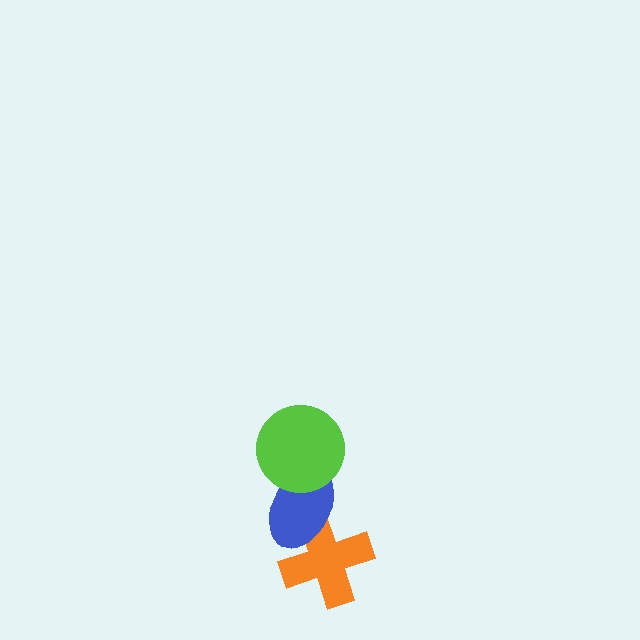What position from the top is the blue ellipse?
The blue ellipse is 2nd from the top.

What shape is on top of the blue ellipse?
The lime circle is on top of the blue ellipse.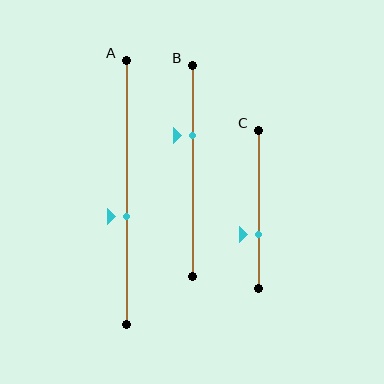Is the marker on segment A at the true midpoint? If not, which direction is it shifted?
No, the marker on segment A is shifted downward by about 9% of the segment length.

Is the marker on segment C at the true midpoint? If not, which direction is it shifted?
No, the marker on segment C is shifted downward by about 16% of the segment length.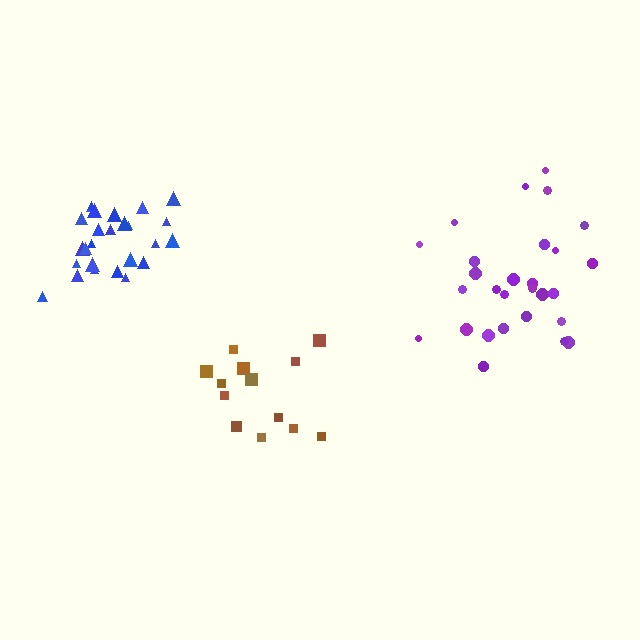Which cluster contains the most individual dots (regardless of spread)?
Purple (28).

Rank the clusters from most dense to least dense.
blue, purple, brown.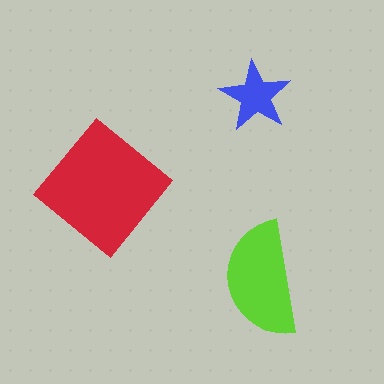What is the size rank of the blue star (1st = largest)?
3rd.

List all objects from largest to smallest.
The red diamond, the lime semicircle, the blue star.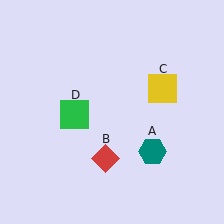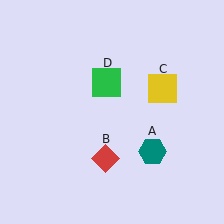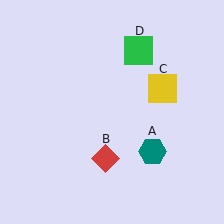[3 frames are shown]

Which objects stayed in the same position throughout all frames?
Teal hexagon (object A) and red diamond (object B) and yellow square (object C) remained stationary.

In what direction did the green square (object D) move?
The green square (object D) moved up and to the right.